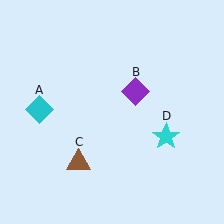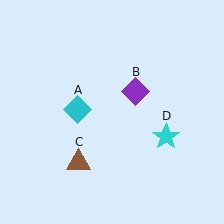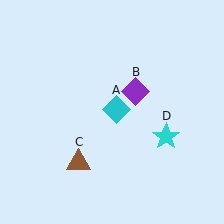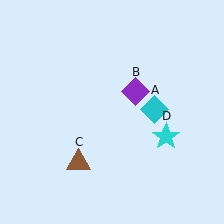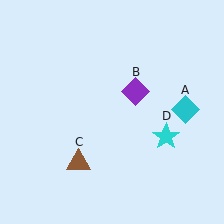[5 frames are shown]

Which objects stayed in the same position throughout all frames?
Purple diamond (object B) and brown triangle (object C) and cyan star (object D) remained stationary.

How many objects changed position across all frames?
1 object changed position: cyan diamond (object A).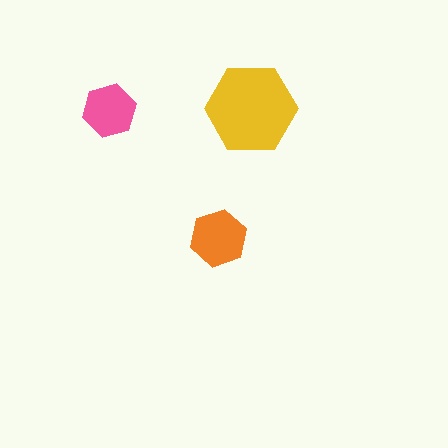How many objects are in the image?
There are 3 objects in the image.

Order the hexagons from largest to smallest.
the yellow one, the orange one, the pink one.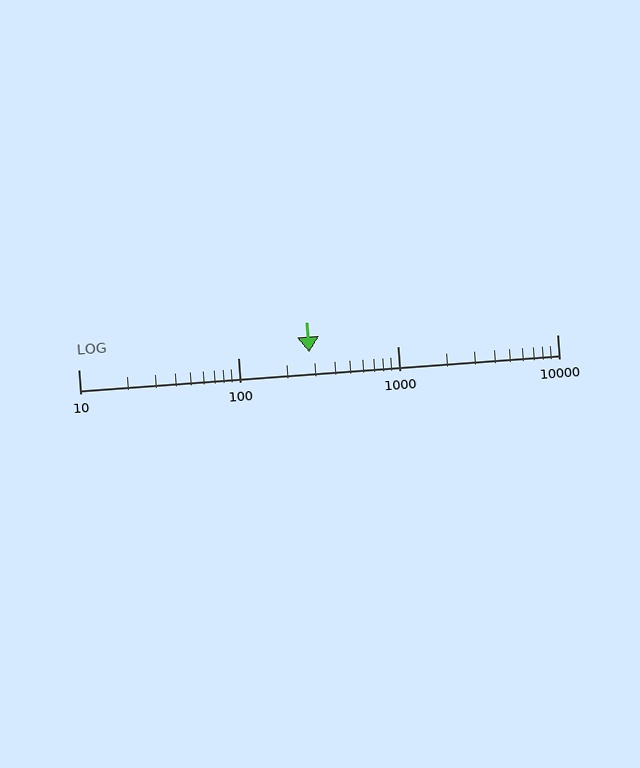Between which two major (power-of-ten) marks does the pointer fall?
The pointer is between 100 and 1000.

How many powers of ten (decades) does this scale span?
The scale spans 3 decades, from 10 to 10000.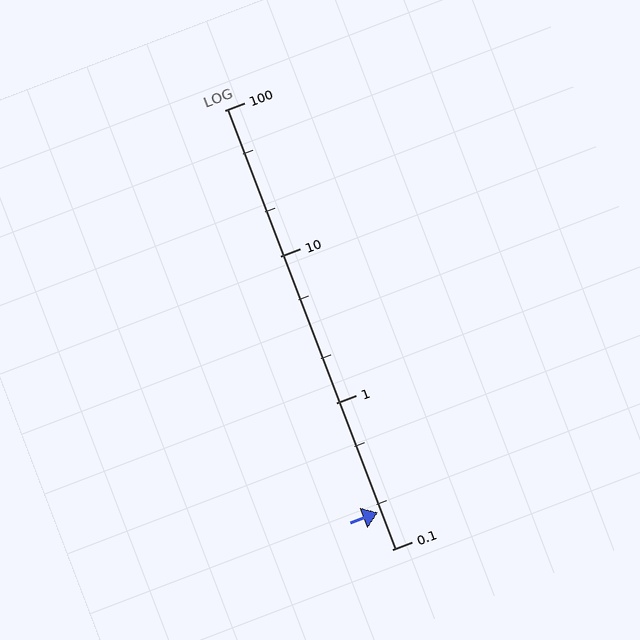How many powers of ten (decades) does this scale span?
The scale spans 3 decades, from 0.1 to 100.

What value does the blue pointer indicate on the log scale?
The pointer indicates approximately 0.18.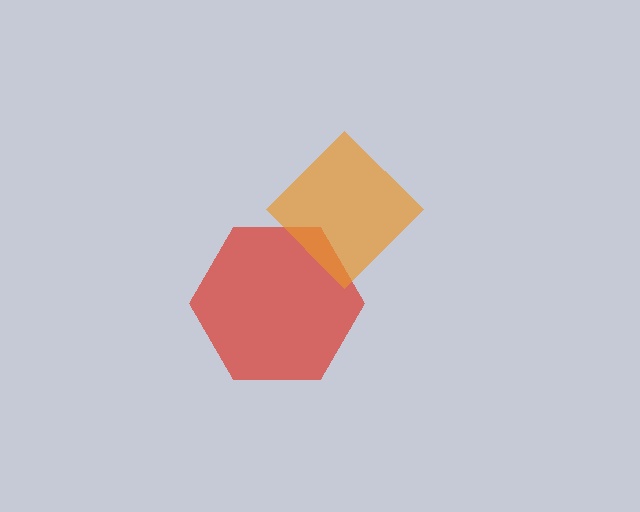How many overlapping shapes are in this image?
There are 2 overlapping shapes in the image.